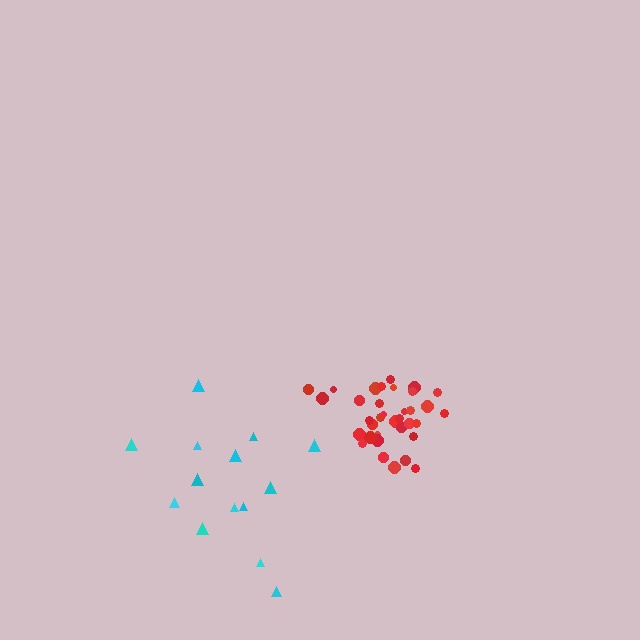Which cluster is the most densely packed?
Red.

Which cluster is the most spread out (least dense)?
Cyan.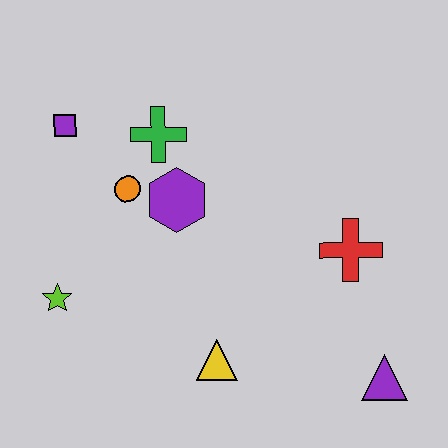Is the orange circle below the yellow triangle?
No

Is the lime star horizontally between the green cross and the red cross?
No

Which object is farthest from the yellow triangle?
The purple square is farthest from the yellow triangle.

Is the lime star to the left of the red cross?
Yes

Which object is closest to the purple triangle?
The red cross is closest to the purple triangle.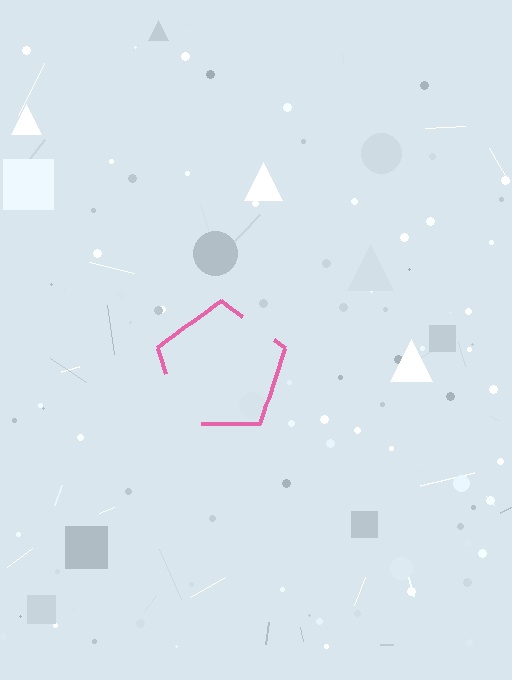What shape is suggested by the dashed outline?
The dashed outline suggests a pentagon.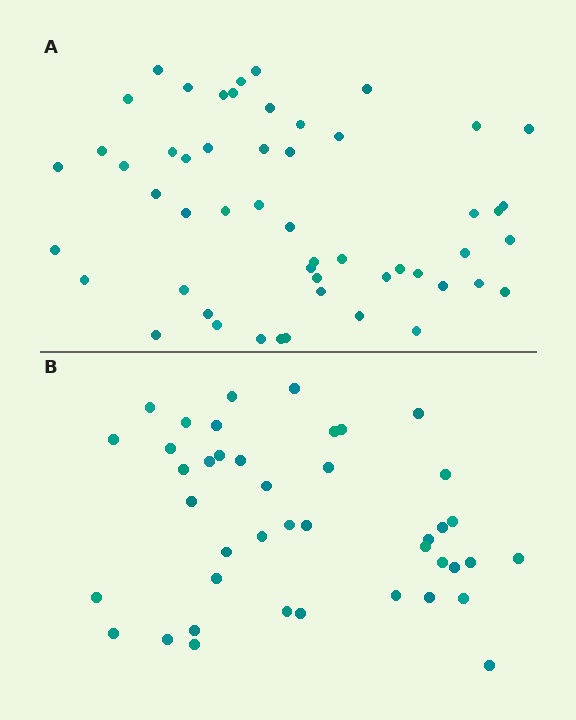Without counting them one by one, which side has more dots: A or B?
Region A (the top region) has more dots.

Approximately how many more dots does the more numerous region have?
Region A has roughly 12 or so more dots than region B.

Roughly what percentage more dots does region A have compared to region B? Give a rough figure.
About 25% more.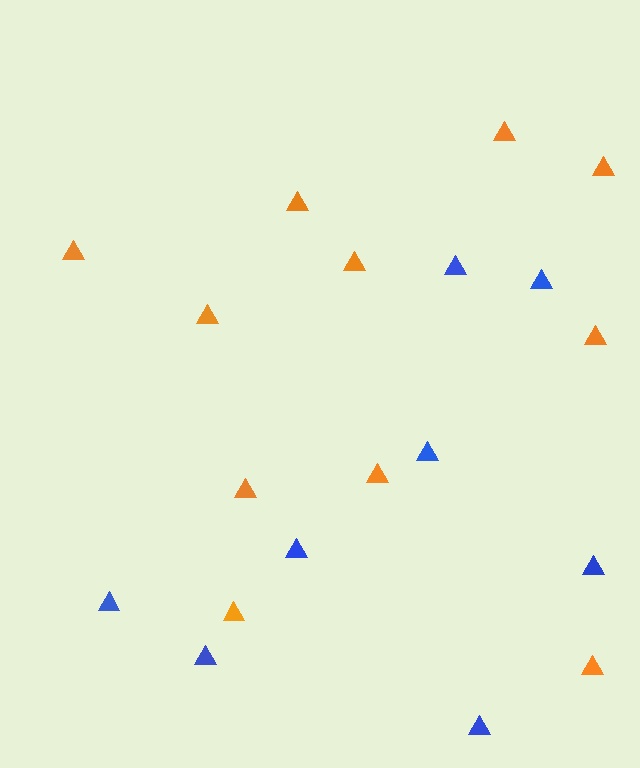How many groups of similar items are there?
There are 2 groups: one group of blue triangles (8) and one group of orange triangles (11).